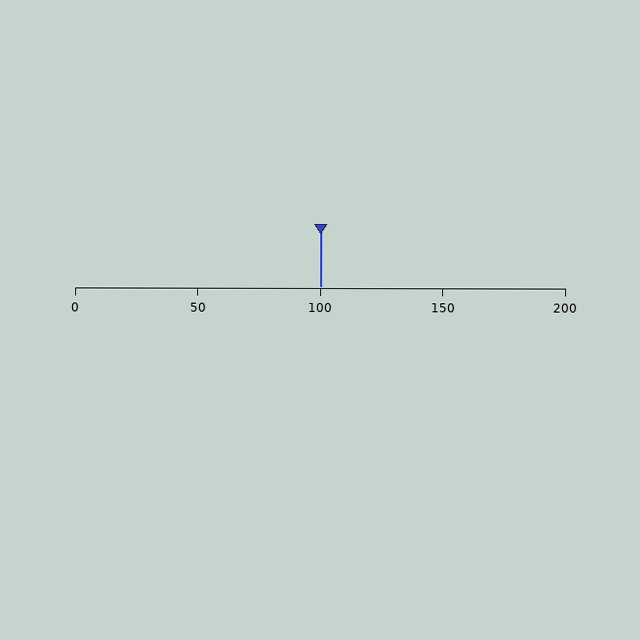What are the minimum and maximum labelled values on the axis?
The axis runs from 0 to 200.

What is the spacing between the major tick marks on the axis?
The major ticks are spaced 50 apart.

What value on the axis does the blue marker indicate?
The marker indicates approximately 100.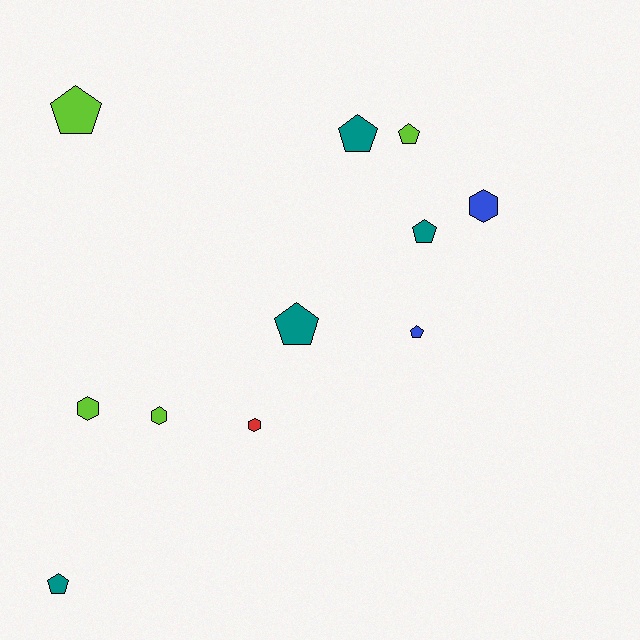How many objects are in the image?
There are 11 objects.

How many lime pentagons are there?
There are 2 lime pentagons.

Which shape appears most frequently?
Pentagon, with 7 objects.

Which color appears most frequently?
Teal, with 4 objects.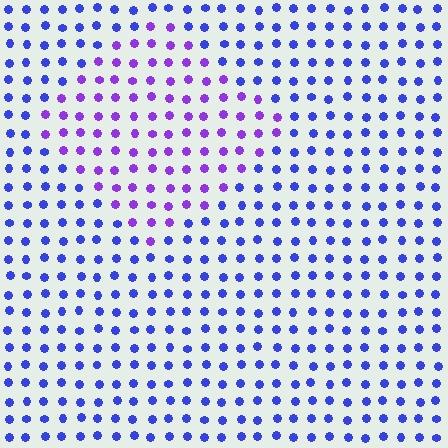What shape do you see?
I see a diamond.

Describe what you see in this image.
The image is filled with small blue elements in a uniform arrangement. A diamond-shaped region is visible where the elements are tinted to a slightly different hue, forming a subtle color boundary.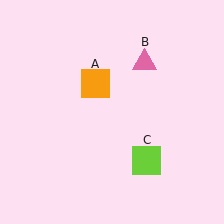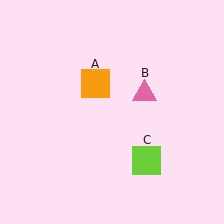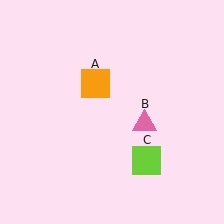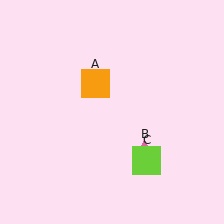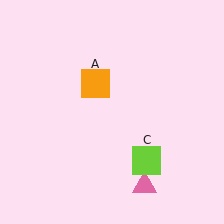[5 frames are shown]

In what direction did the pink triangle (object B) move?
The pink triangle (object B) moved down.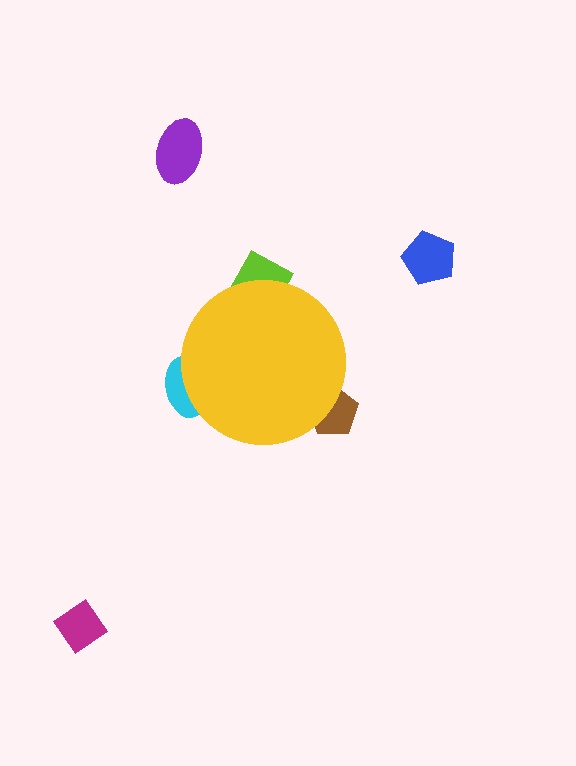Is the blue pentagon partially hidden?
No, the blue pentagon is fully visible.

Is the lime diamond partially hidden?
Yes, the lime diamond is partially hidden behind the yellow circle.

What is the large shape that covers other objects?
A yellow circle.